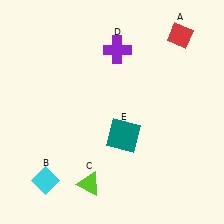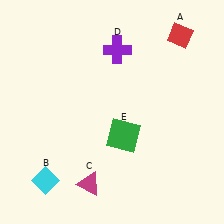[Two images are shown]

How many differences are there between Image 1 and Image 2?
There are 2 differences between the two images.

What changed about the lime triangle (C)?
In Image 1, C is lime. In Image 2, it changed to magenta.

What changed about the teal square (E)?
In Image 1, E is teal. In Image 2, it changed to green.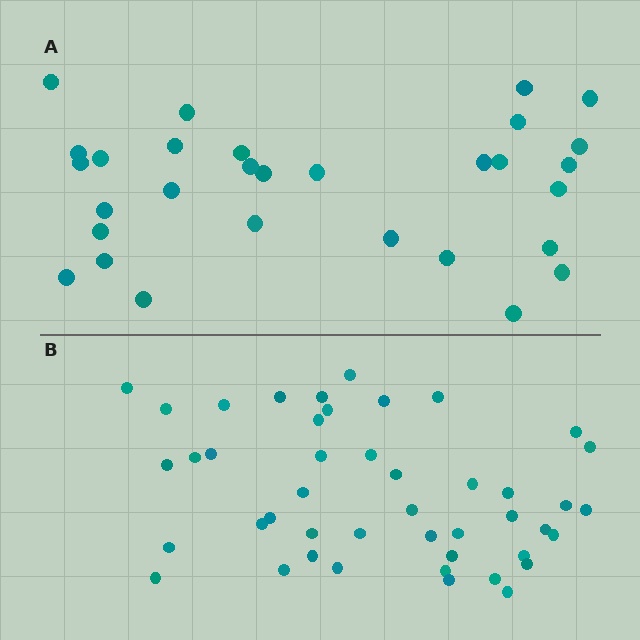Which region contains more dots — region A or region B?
Region B (the bottom region) has more dots.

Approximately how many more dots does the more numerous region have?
Region B has approximately 15 more dots than region A.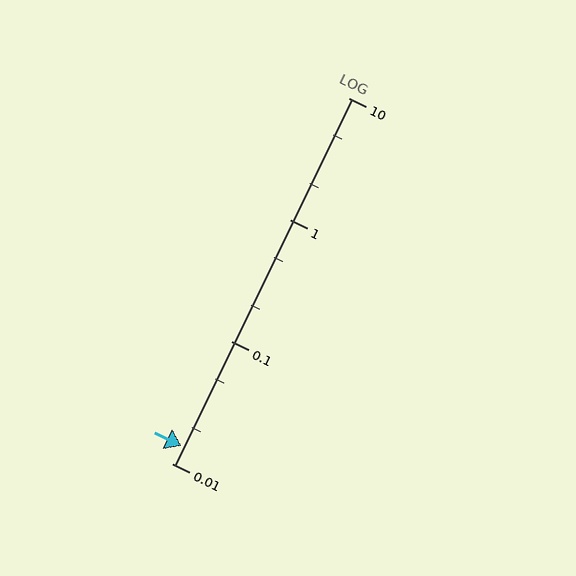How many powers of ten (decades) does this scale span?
The scale spans 3 decades, from 0.01 to 10.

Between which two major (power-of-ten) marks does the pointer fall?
The pointer is between 0.01 and 0.1.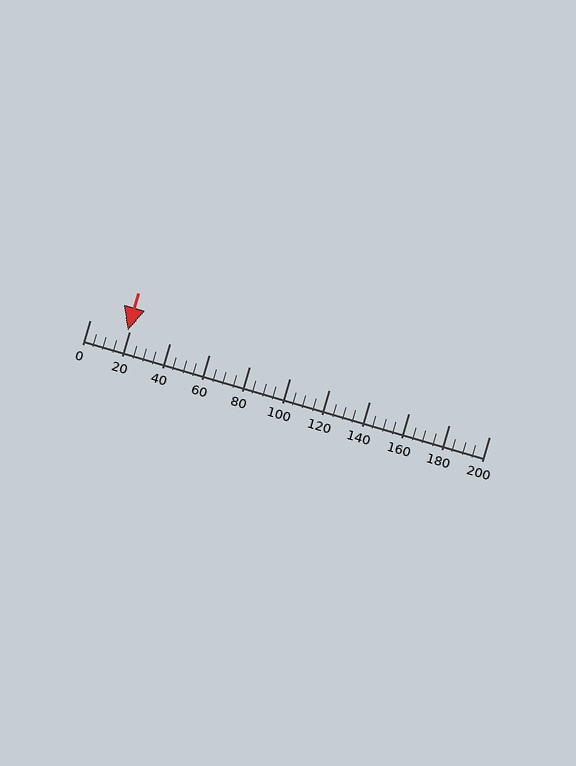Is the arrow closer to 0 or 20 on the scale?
The arrow is closer to 20.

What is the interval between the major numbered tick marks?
The major tick marks are spaced 20 units apart.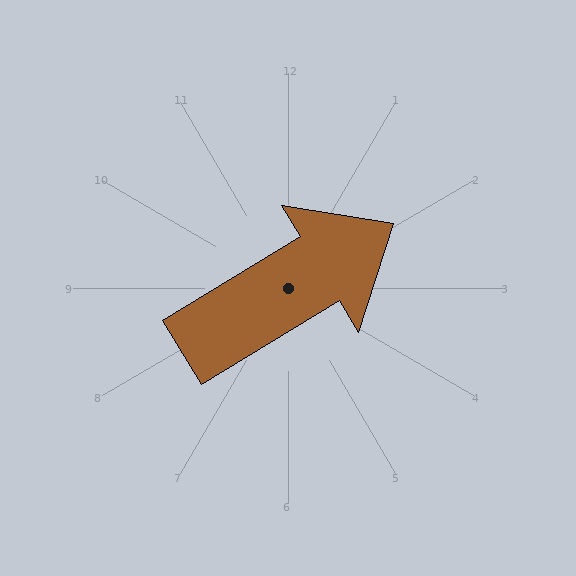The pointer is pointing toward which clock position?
Roughly 2 o'clock.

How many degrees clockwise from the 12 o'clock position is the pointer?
Approximately 59 degrees.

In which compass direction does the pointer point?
Northeast.